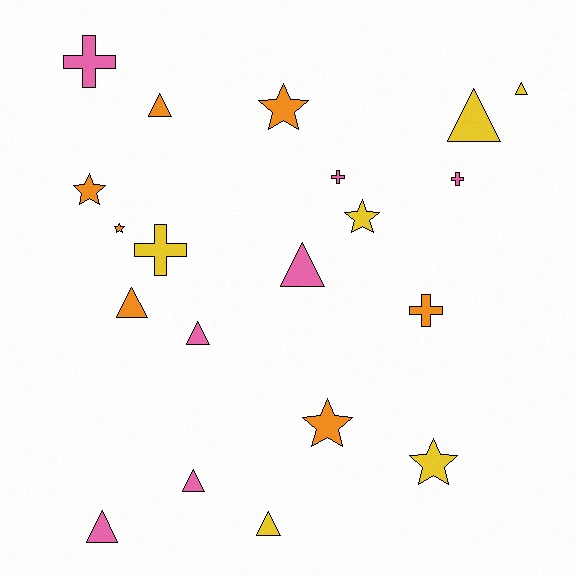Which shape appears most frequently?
Triangle, with 9 objects.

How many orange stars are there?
There are 4 orange stars.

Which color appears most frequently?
Orange, with 7 objects.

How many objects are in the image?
There are 20 objects.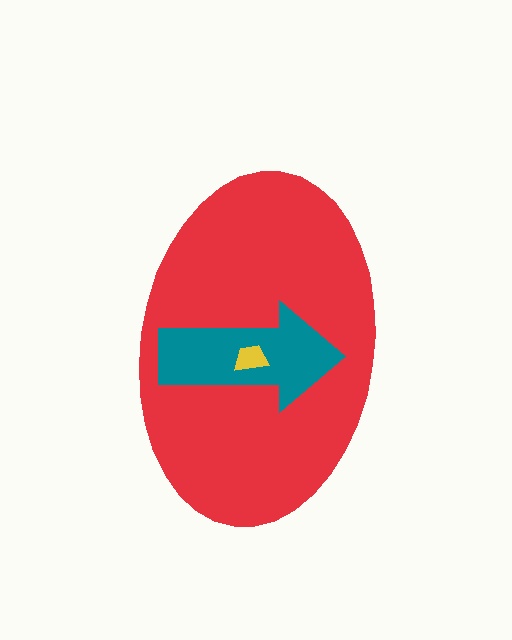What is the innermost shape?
The yellow trapezoid.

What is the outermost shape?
The red ellipse.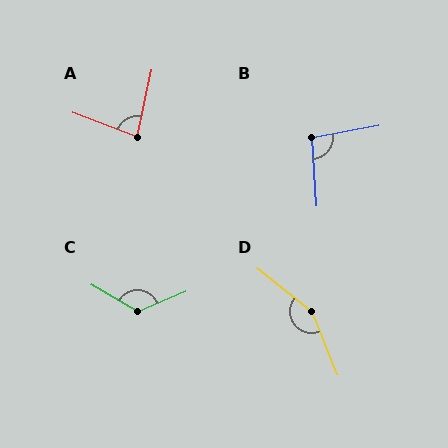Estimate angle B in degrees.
Approximately 97 degrees.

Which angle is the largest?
D, at approximately 150 degrees.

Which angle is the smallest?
A, at approximately 81 degrees.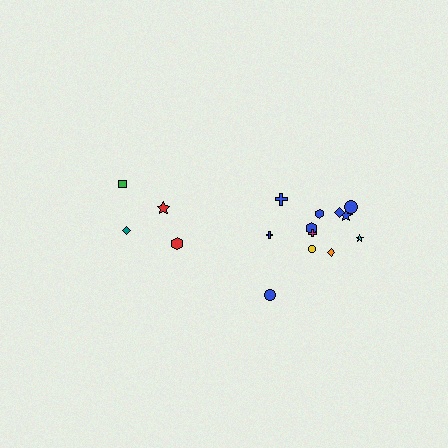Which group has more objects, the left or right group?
The right group.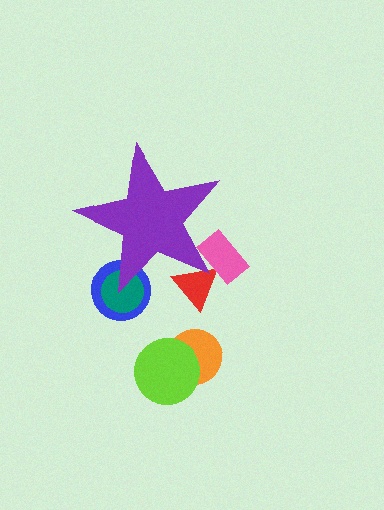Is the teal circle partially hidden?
Yes, the teal circle is partially hidden behind the purple star.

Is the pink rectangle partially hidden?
Yes, the pink rectangle is partially hidden behind the purple star.